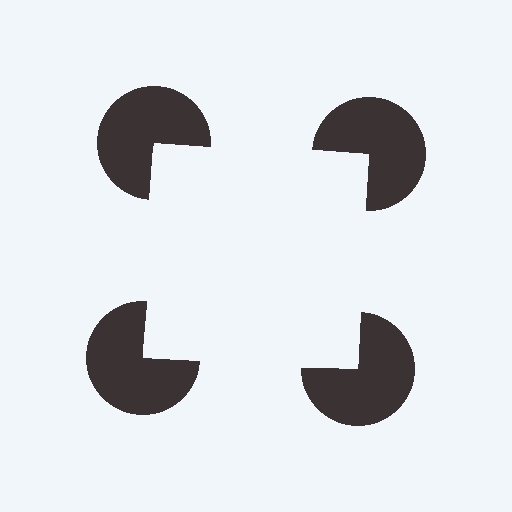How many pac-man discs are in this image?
There are 4 — one at each vertex of the illusory square.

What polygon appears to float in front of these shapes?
An illusory square — its edges are inferred from the aligned wedge cuts in the pac-man discs, not physically drawn.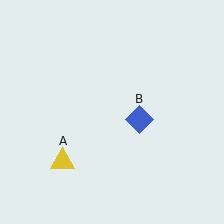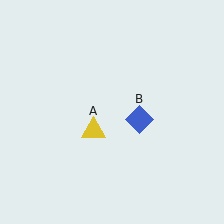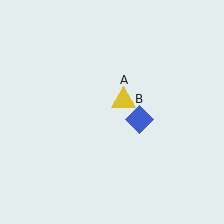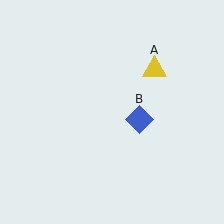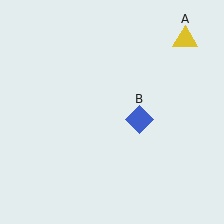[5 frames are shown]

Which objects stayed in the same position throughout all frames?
Blue diamond (object B) remained stationary.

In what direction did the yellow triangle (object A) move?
The yellow triangle (object A) moved up and to the right.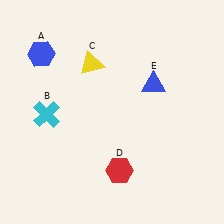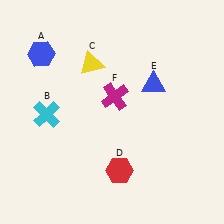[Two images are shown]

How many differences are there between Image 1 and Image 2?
There is 1 difference between the two images.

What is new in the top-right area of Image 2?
A magenta cross (F) was added in the top-right area of Image 2.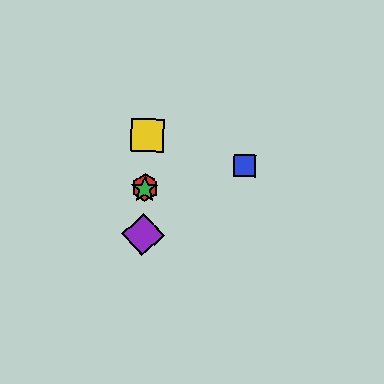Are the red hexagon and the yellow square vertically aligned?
Yes, both are at x≈145.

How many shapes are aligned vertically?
4 shapes (the red hexagon, the green star, the yellow square, the purple diamond) are aligned vertically.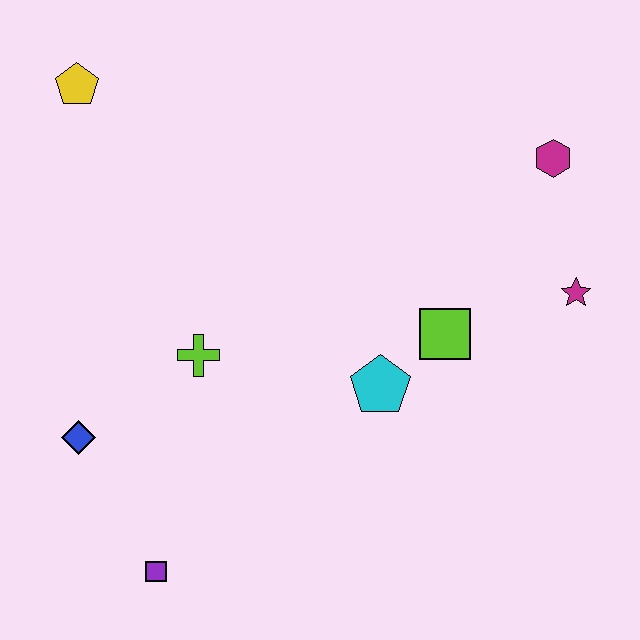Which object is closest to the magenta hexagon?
The magenta star is closest to the magenta hexagon.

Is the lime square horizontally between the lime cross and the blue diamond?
No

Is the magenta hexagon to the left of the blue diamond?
No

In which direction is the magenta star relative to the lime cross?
The magenta star is to the right of the lime cross.